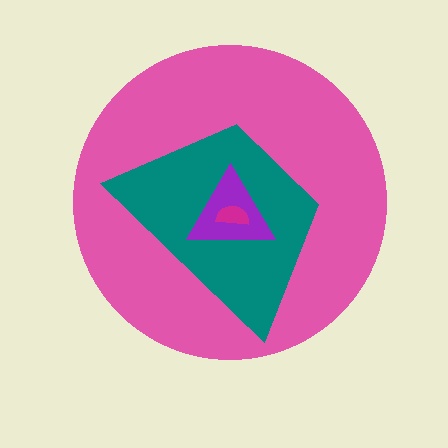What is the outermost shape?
The pink circle.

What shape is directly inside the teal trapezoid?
The purple triangle.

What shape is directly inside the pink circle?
The teal trapezoid.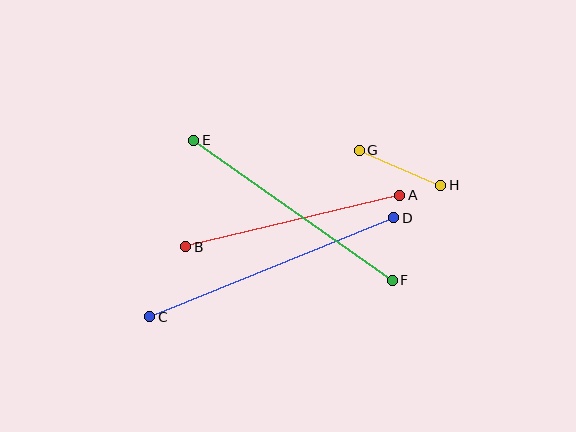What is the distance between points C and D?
The distance is approximately 263 pixels.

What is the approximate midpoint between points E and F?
The midpoint is at approximately (293, 210) pixels.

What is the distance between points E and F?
The distance is approximately 243 pixels.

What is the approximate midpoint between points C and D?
The midpoint is at approximately (272, 267) pixels.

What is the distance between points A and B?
The distance is approximately 220 pixels.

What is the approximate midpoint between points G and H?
The midpoint is at approximately (400, 168) pixels.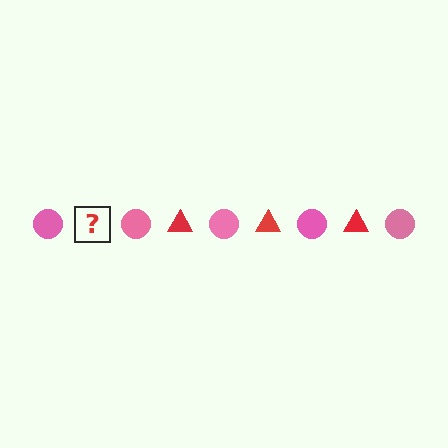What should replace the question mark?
The question mark should be replaced with a red triangle.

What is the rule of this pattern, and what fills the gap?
The rule is that the pattern alternates between pink circle and red triangle. The gap should be filled with a red triangle.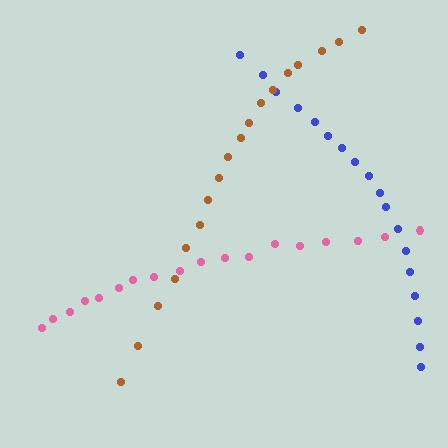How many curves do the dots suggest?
There are 3 distinct paths.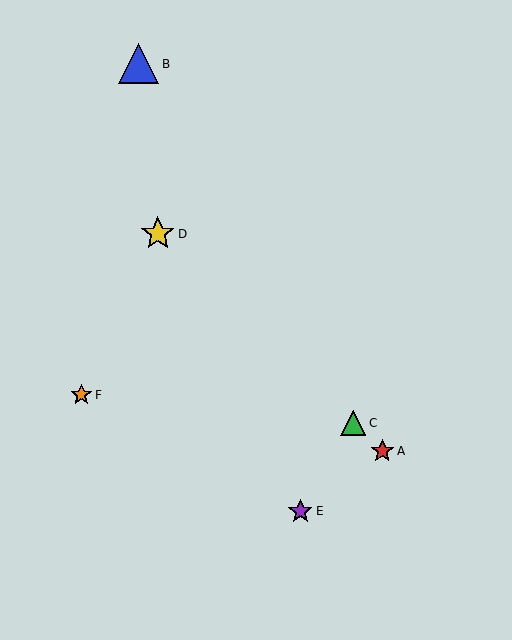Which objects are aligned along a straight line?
Objects A, C, D are aligned along a straight line.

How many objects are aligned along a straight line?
3 objects (A, C, D) are aligned along a straight line.